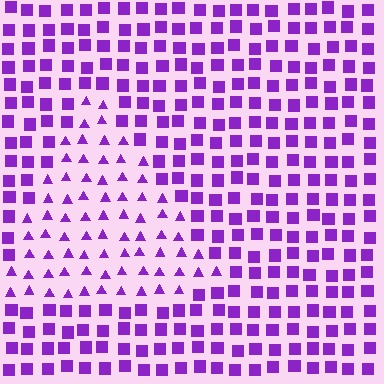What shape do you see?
I see a triangle.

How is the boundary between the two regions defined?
The boundary is defined by a change in element shape: triangles inside vs. squares outside. All elements share the same color and spacing.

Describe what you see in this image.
The image is filled with small purple elements arranged in a uniform grid. A triangle-shaped region contains triangles, while the surrounding area contains squares. The boundary is defined purely by the change in element shape.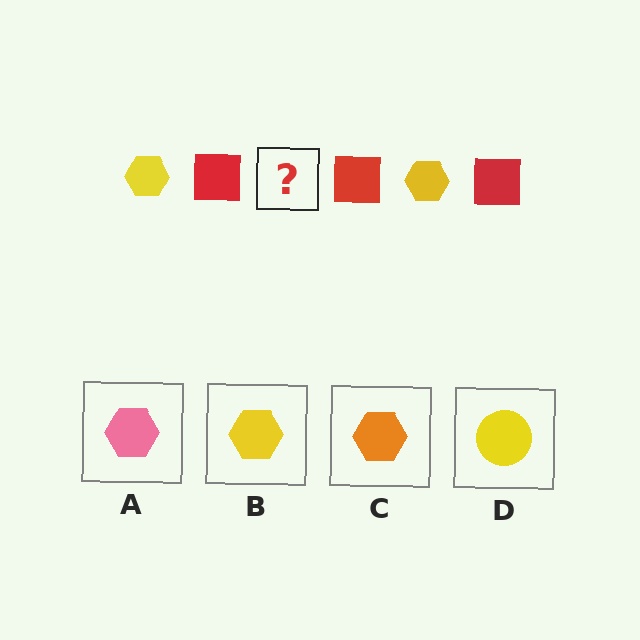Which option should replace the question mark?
Option B.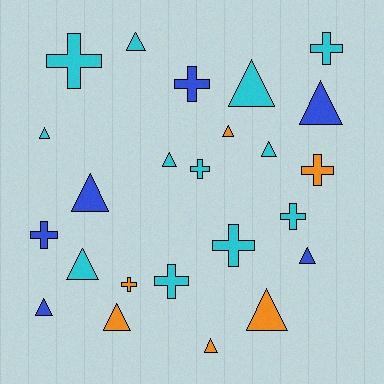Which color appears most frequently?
Cyan, with 12 objects.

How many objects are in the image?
There are 24 objects.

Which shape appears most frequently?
Triangle, with 14 objects.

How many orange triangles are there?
There are 4 orange triangles.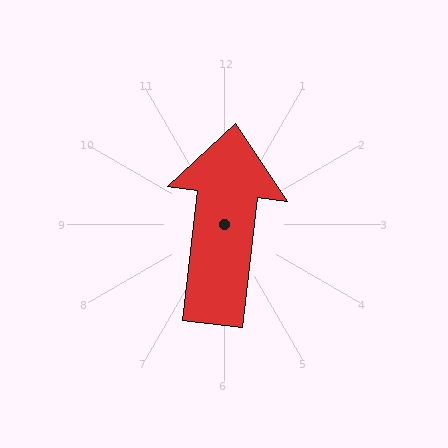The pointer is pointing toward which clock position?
Roughly 12 o'clock.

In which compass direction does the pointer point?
North.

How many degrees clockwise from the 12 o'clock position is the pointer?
Approximately 7 degrees.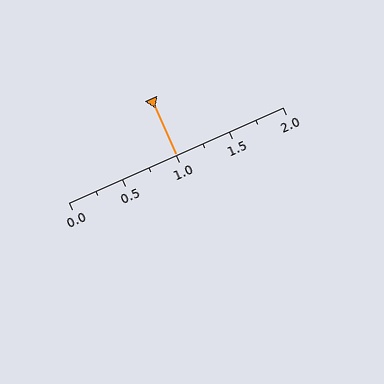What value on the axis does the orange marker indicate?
The marker indicates approximately 1.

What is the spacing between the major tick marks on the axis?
The major ticks are spaced 0.5 apart.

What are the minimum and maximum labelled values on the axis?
The axis runs from 0.0 to 2.0.